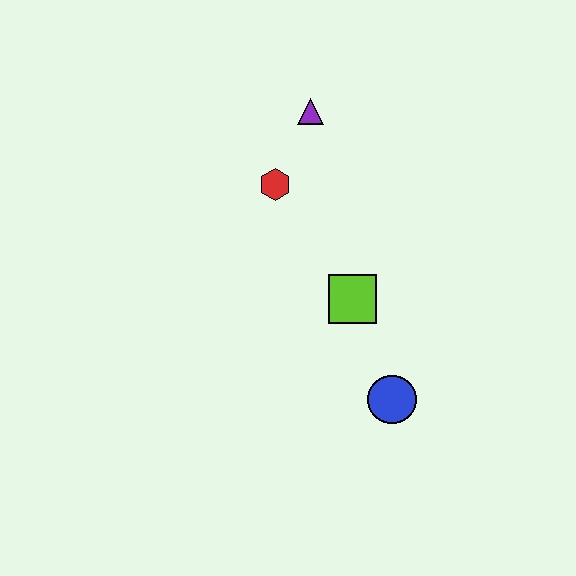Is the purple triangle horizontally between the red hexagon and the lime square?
Yes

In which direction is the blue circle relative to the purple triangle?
The blue circle is below the purple triangle.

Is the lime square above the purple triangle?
No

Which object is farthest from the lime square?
The purple triangle is farthest from the lime square.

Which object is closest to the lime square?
The blue circle is closest to the lime square.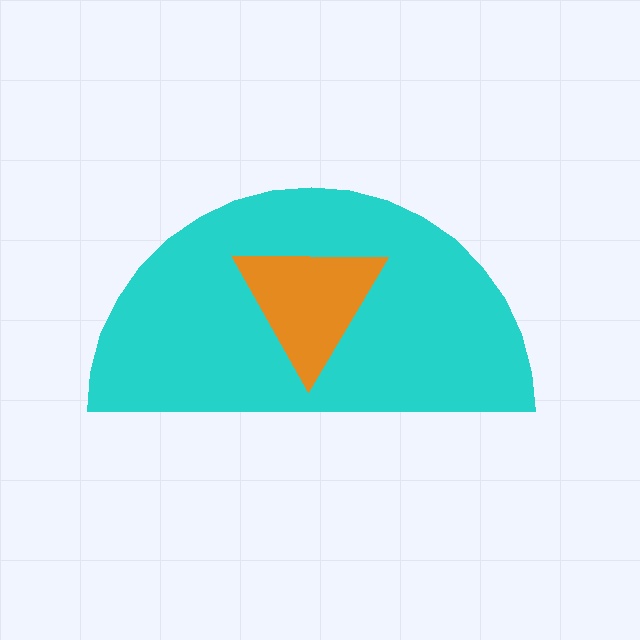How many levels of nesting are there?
2.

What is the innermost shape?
The orange triangle.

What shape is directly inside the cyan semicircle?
The orange triangle.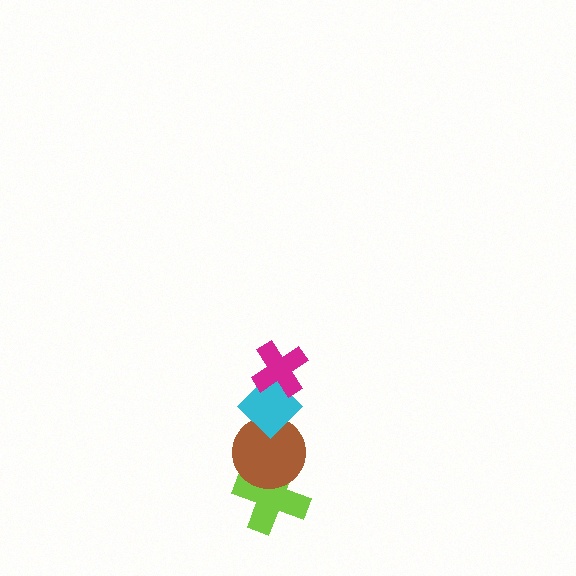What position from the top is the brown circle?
The brown circle is 3rd from the top.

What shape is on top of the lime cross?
The brown circle is on top of the lime cross.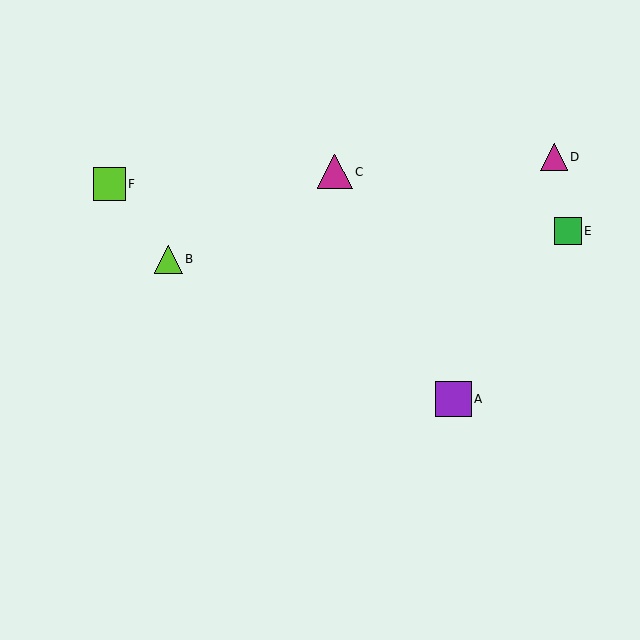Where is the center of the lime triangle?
The center of the lime triangle is at (168, 259).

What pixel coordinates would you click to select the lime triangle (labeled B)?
Click at (168, 259) to select the lime triangle B.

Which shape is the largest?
The purple square (labeled A) is the largest.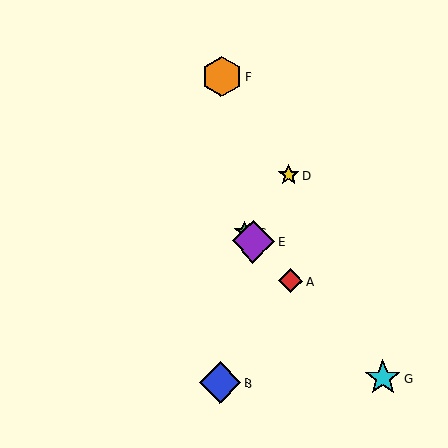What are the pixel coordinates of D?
Object D is at (289, 175).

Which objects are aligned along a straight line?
Objects A, C, E, G are aligned along a straight line.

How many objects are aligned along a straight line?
4 objects (A, C, E, G) are aligned along a straight line.